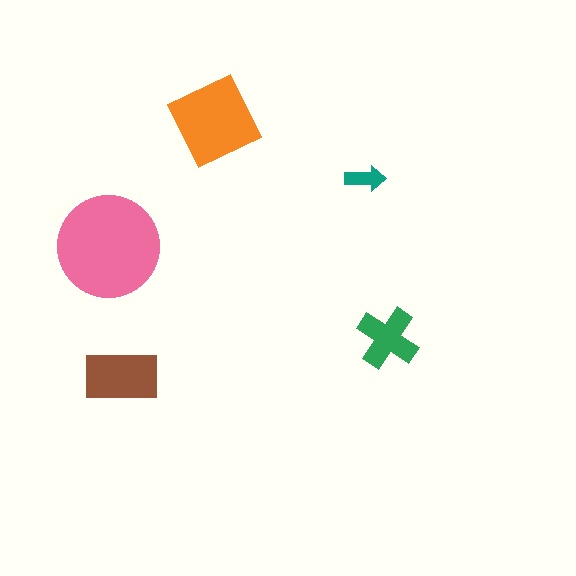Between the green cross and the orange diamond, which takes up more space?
The orange diamond.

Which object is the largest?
The pink circle.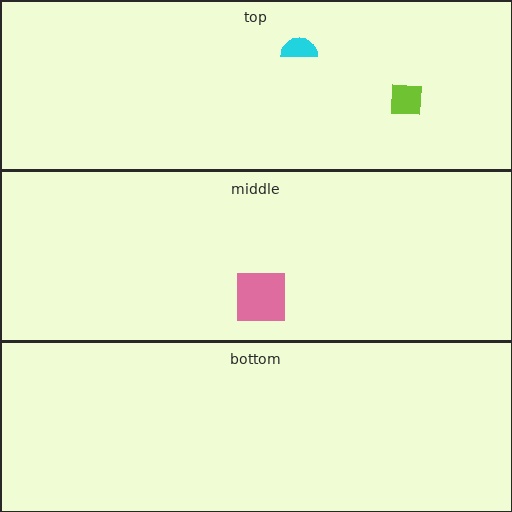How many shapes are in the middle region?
1.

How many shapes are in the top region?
2.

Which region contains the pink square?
The middle region.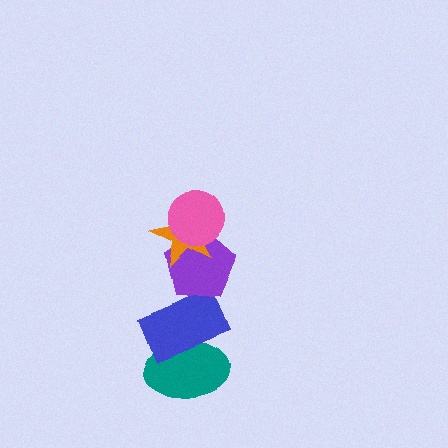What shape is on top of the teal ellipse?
The blue rectangle is on top of the teal ellipse.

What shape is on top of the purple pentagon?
The orange star is on top of the purple pentagon.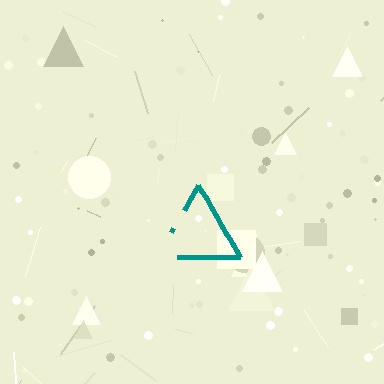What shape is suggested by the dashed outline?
The dashed outline suggests a triangle.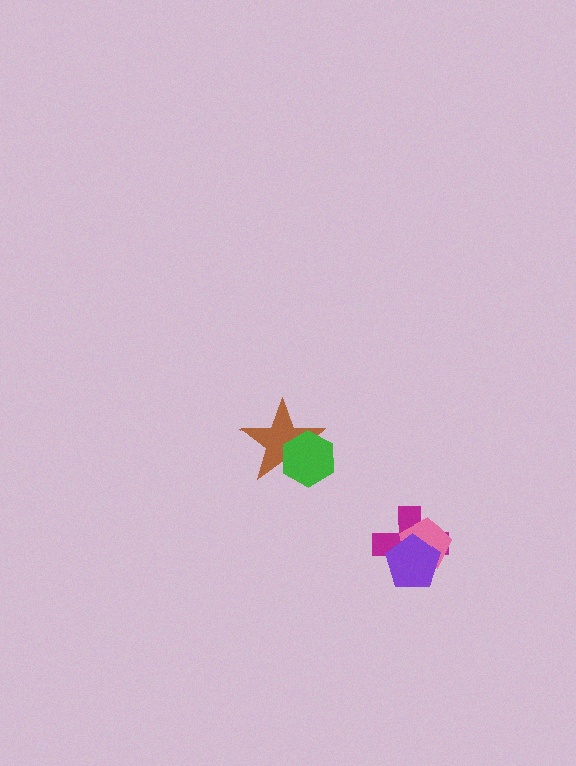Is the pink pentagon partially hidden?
Yes, it is partially covered by another shape.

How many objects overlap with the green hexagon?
1 object overlaps with the green hexagon.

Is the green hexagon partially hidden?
No, no other shape covers it.